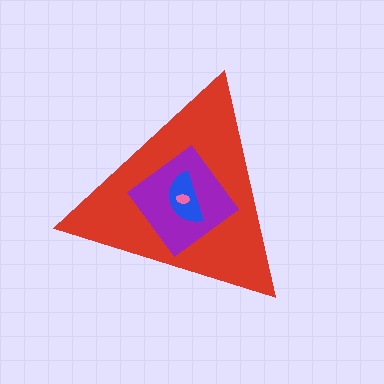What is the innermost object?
The pink ellipse.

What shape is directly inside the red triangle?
The purple diamond.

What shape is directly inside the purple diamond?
The blue semicircle.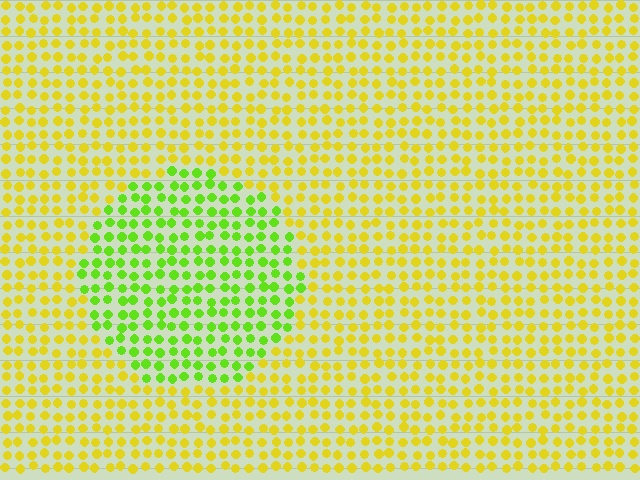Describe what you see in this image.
The image is filled with small yellow elements in a uniform arrangement. A circle-shaped region is visible where the elements are tinted to a slightly different hue, forming a subtle color boundary.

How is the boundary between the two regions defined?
The boundary is defined purely by a slight shift in hue (about 43 degrees). Spacing, size, and orientation are identical on both sides.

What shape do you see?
I see a circle.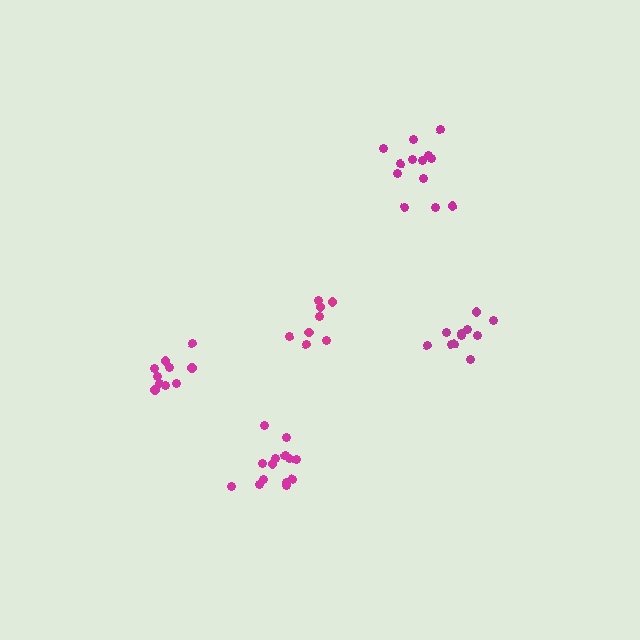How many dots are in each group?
Group 1: 10 dots, Group 2: 8 dots, Group 3: 14 dots, Group 4: 13 dots, Group 5: 11 dots (56 total).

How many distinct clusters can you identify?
There are 5 distinct clusters.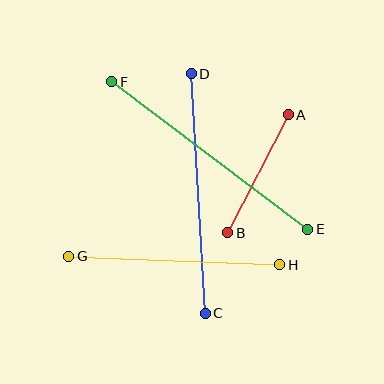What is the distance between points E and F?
The distance is approximately 245 pixels.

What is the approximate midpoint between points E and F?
The midpoint is at approximately (210, 155) pixels.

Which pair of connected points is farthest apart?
Points E and F are farthest apart.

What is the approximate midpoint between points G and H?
The midpoint is at approximately (174, 261) pixels.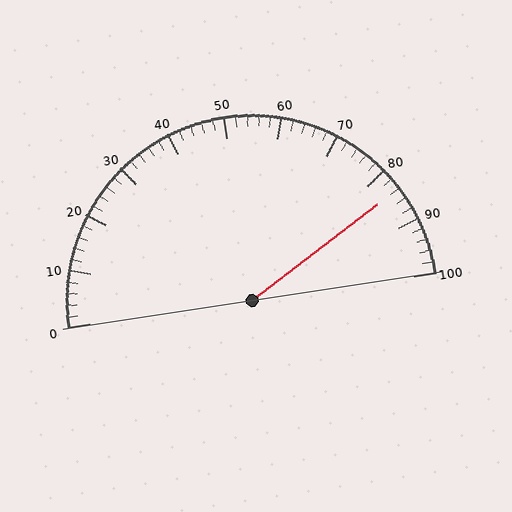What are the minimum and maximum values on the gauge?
The gauge ranges from 0 to 100.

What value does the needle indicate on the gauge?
The needle indicates approximately 84.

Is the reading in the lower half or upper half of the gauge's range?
The reading is in the upper half of the range (0 to 100).